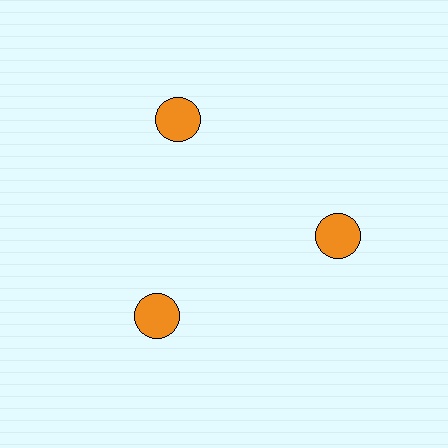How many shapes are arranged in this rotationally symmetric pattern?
There are 3 shapes, arranged in 3 groups of 1.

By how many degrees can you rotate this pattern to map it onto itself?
The pattern maps onto itself every 120 degrees of rotation.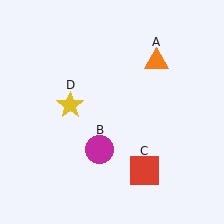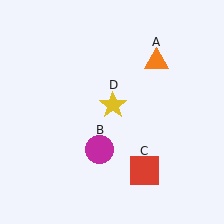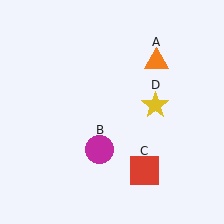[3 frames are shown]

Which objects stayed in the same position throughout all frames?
Orange triangle (object A) and magenta circle (object B) and red square (object C) remained stationary.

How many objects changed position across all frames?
1 object changed position: yellow star (object D).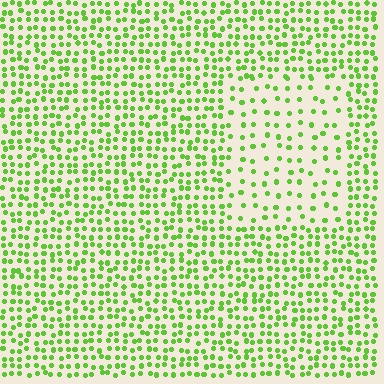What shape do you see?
I see a rectangle.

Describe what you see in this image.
The image contains small lime elements arranged at two different densities. A rectangle-shaped region is visible where the elements are less densely packed than the surrounding area.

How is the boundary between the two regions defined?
The boundary is defined by a change in element density (approximately 2.2x ratio). All elements are the same color, size, and shape.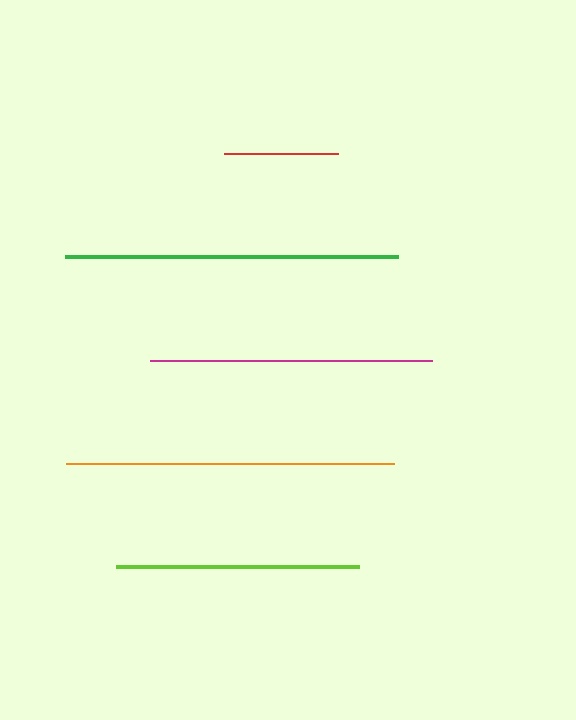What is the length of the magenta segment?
The magenta segment is approximately 282 pixels long.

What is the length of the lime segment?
The lime segment is approximately 243 pixels long.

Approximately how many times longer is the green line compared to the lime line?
The green line is approximately 1.4 times the length of the lime line.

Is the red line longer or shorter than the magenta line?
The magenta line is longer than the red line.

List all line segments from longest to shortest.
From longest to shortest: green, orange, magenta, lime, red.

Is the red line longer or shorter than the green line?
The green line is longer than the red line.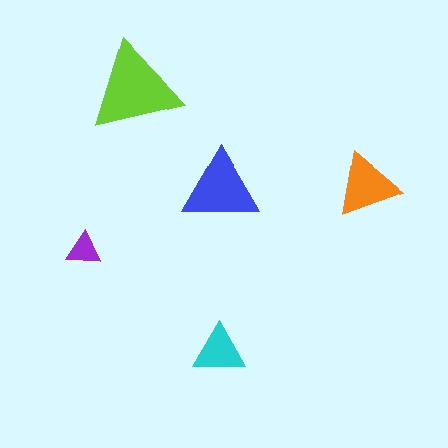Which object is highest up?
The lime triangle is topmost.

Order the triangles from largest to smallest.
the lime one, the blue one, the orange one, the cyan one, the purple one.